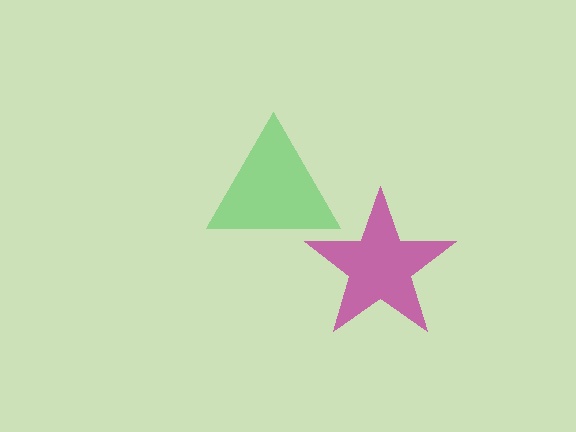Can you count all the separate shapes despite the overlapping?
Yes, there are 2 separate shapes.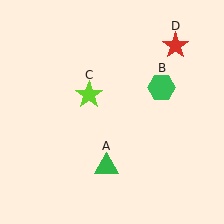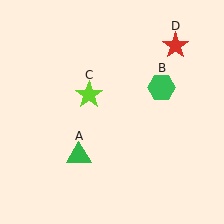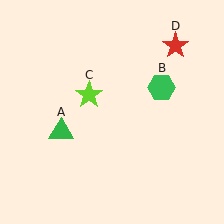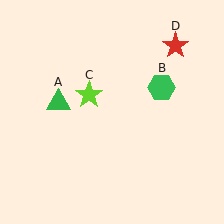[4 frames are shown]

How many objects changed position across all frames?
1 object changed position: green triangle (object A).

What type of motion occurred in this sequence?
The green triangle (object A) rotated clockwise around the center of the scene.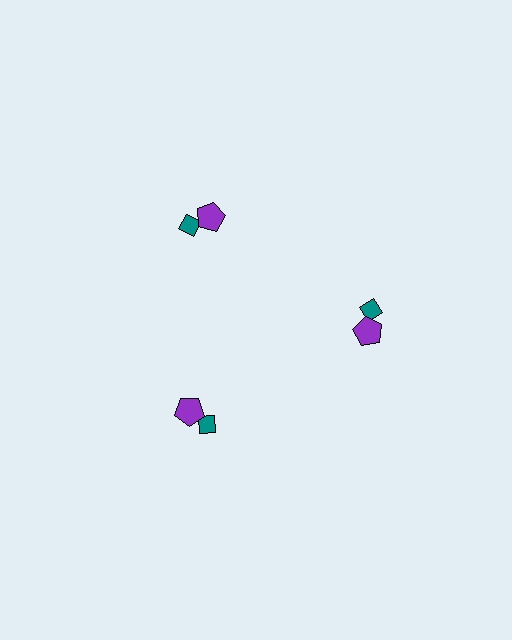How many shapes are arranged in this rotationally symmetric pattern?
There are 6 shapes, arranged in 3 groups of 2.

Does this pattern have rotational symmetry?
Yes, this pattern has 3-fold rotational symmetry. It looks the same after rotating 120 degrees around the center.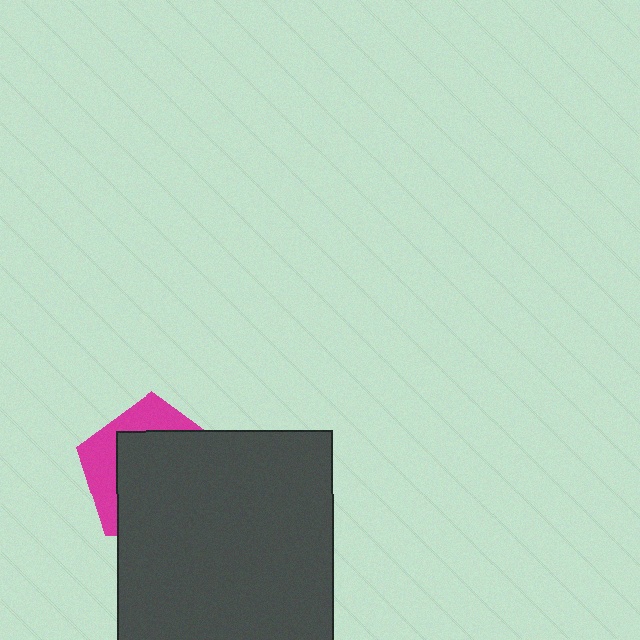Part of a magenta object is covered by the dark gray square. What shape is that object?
It is a pentagon.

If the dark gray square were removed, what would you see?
You would see the complete magenta pentagon.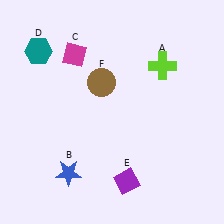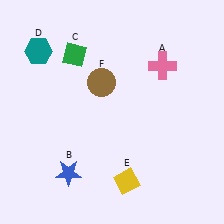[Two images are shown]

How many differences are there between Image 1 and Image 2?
There are 3 differences between the two images.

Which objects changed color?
A changed from lime to pink. C changed from magenta to green. E changed from purple to yellow.